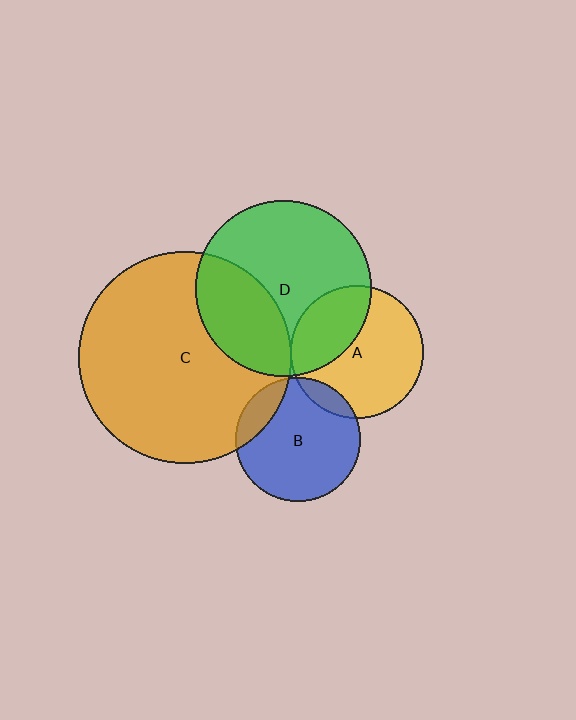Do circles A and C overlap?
Yes.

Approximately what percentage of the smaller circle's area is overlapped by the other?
Approximately 5%.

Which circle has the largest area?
Circle C (orange).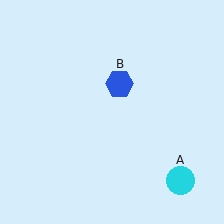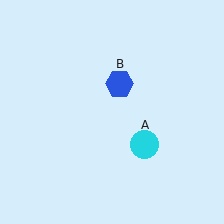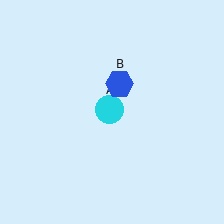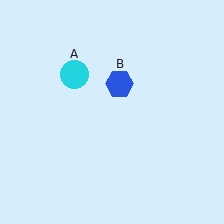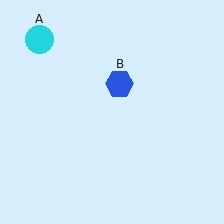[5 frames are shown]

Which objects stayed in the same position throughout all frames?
Blue hexagon (object B) remained stationary.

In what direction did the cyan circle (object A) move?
The cyan circle (object A) moved up and to the left.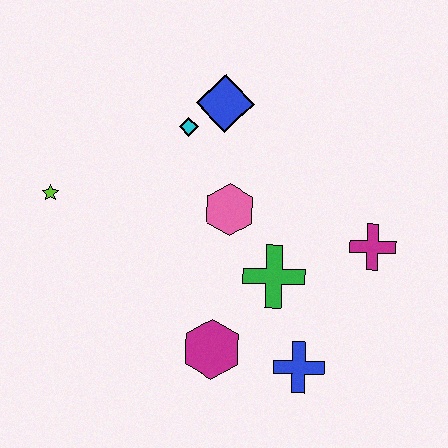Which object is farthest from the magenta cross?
The lime star is farthest from the magenta cross.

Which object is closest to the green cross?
The pink hexagon is closest to the green cross.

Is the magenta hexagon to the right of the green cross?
No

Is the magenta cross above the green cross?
Yes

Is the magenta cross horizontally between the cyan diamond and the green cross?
No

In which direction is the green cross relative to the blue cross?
The green cross is above the blue cross.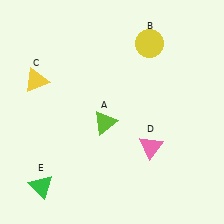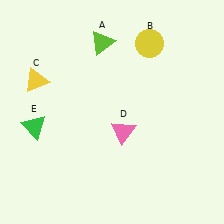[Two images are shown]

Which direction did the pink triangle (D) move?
The pink triangle (D) moved left.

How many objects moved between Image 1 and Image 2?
3 objects moved between the two images.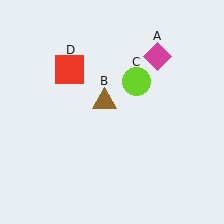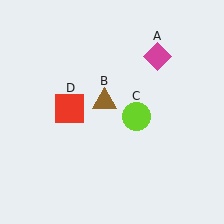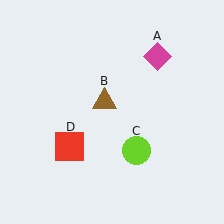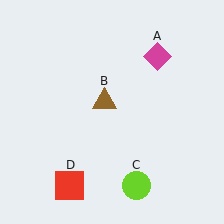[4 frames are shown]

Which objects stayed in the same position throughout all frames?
Magenta diamond (object A) and brown triangle (object B) remained stationary.